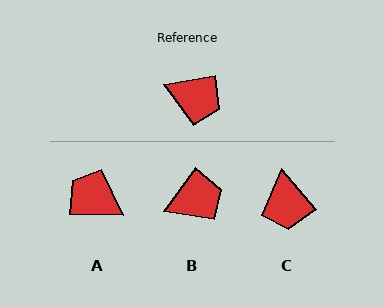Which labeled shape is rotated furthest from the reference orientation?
A, about 169 degrees away.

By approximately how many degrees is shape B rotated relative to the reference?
Approximately 44 degrees counter-clockwise.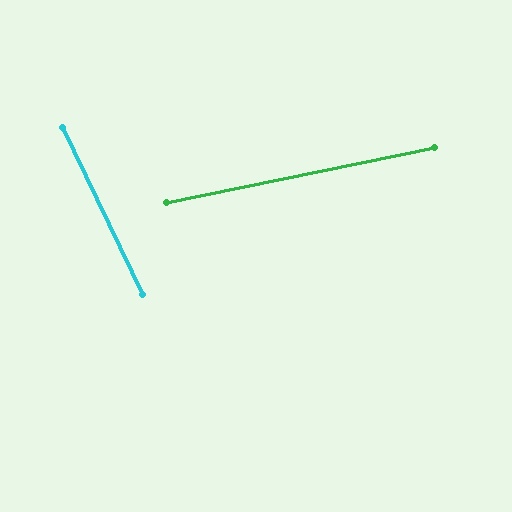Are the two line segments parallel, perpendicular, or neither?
Neither parallel nor perpendicular — they differ by about 76°.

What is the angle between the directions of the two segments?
Approximately 76 degrees.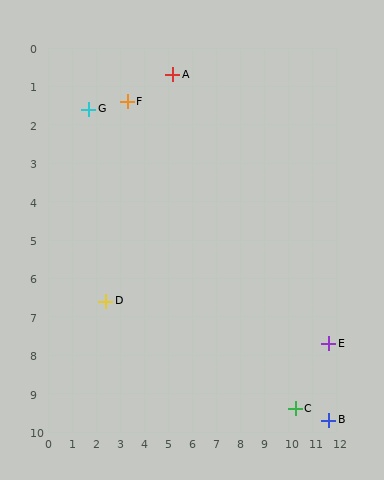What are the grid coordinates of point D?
Point D is at approximately (2.4, 6.6).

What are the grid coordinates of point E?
Point E is at approximately (11.7, 7.7).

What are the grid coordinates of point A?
Point A is at approximately (5.2, 0.7).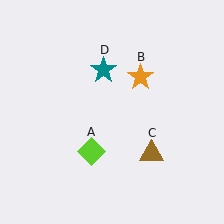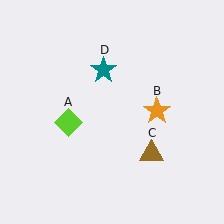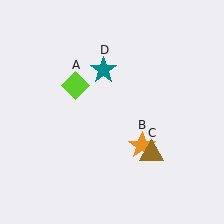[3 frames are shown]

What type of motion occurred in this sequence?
The lime diamond (object A), orange star (object B) rotated clockwise around the center of the scene.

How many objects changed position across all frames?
2 objects changed position: lime diamond (object A), orange star (object B).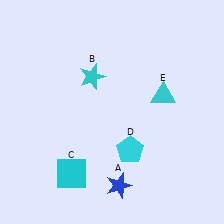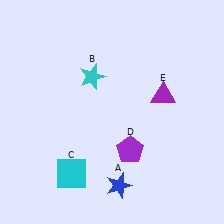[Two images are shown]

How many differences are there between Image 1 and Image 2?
There are 2 differences between the two images.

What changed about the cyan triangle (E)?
In Image 1, E is cyan. In Image 2, it changed to purple.